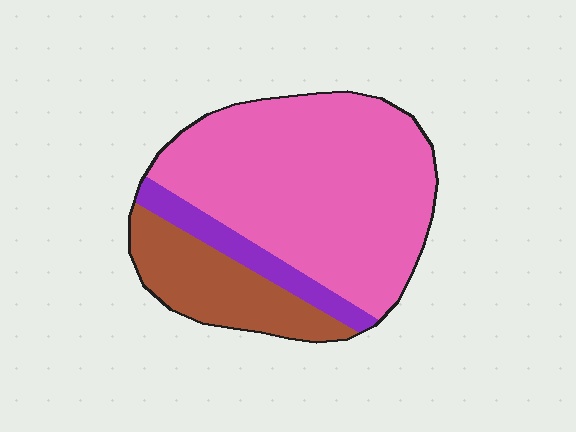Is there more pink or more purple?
Pink.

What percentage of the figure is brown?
Brown covers around 20% of the figure.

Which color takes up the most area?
Pink, at roughly 70%.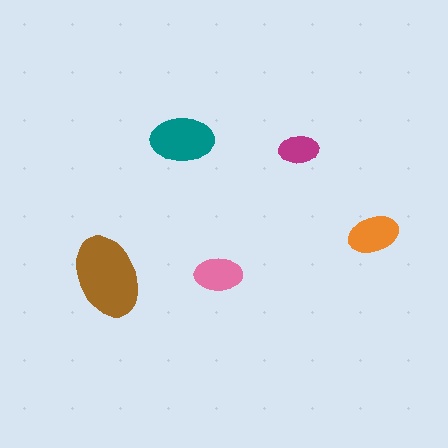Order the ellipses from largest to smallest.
the brown one, the teal one, the orange one, the pink one, the magenta one.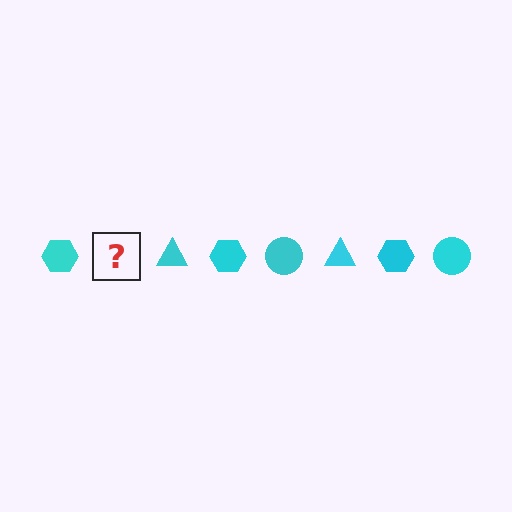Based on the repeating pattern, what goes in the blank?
The blank should be a cyan circle.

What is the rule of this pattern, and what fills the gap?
The rule is that the pattern cycles through hexagon, circle, triangle shapes in cyan. The gap should be filled with a cyan circle.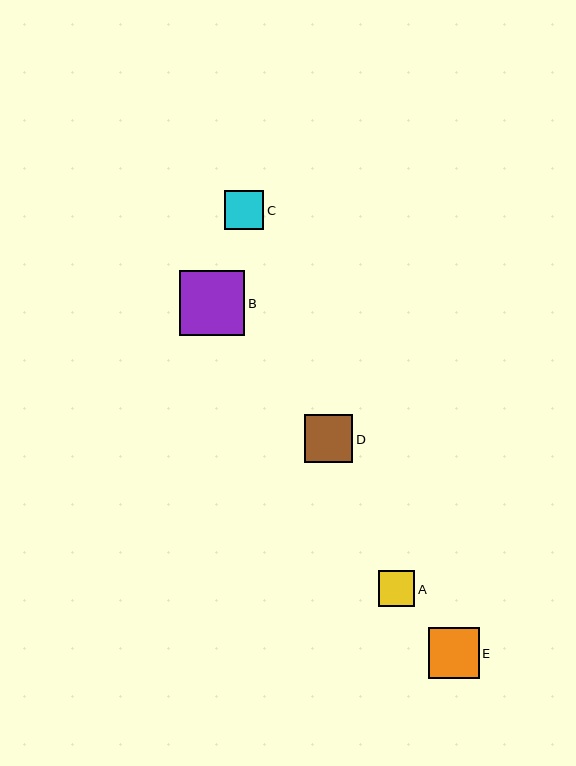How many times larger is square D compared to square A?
Square D is approximately 1.3 times the size of square A.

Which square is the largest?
Square B is the largest with a size of approximately 65 pixels.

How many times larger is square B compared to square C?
Square B is approximately 1.6 times the size of square C.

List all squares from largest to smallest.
From largest to smallest: B, E, D, C, A.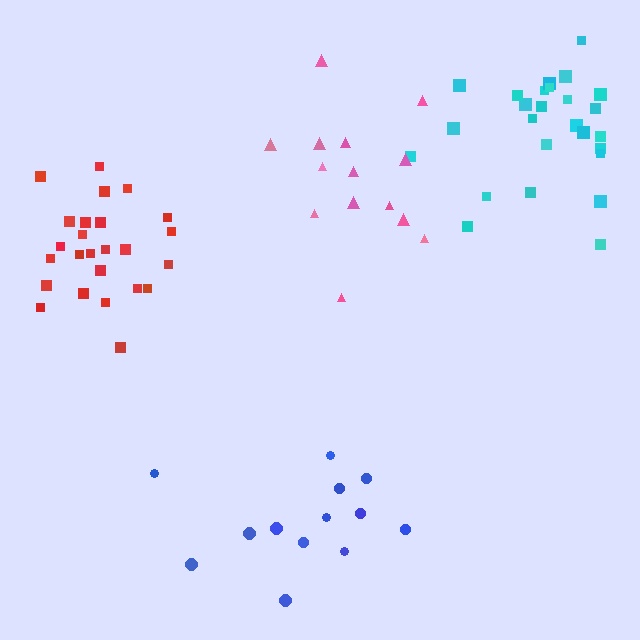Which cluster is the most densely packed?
Red.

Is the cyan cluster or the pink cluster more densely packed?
Cyan.